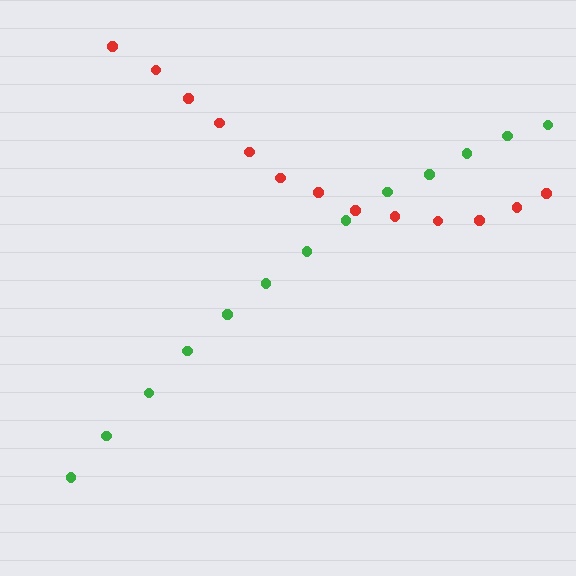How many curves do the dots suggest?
There are 2 distinct paths.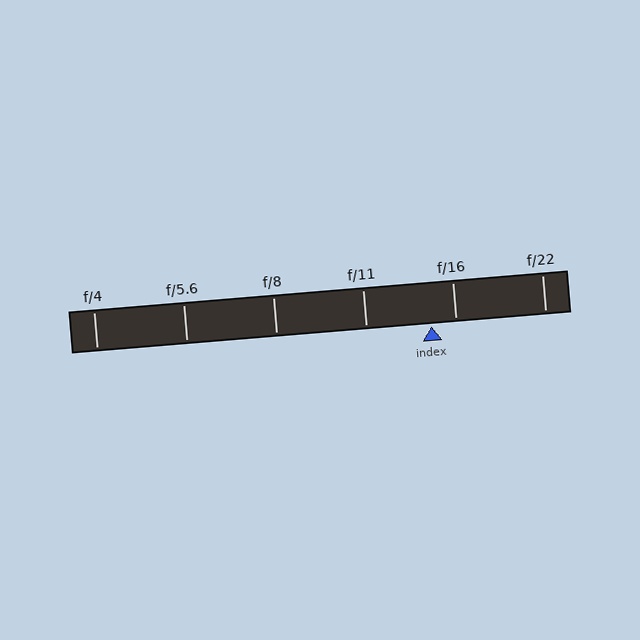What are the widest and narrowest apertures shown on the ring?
The widest aperture shown is f/4 and the narrowest is f/22.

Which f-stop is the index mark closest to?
The index mark is closest to f/16.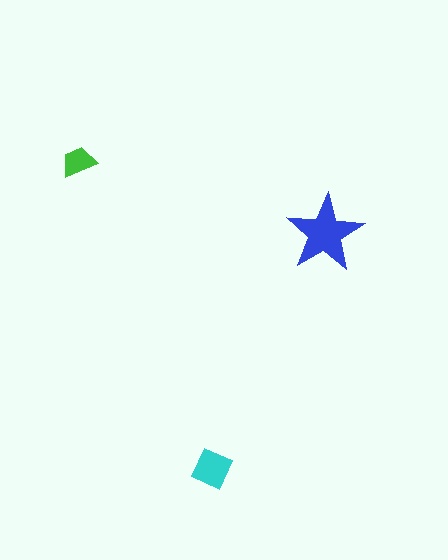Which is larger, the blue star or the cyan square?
The blue star.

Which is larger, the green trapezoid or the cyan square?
The cyan square.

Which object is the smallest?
The green trapezoid.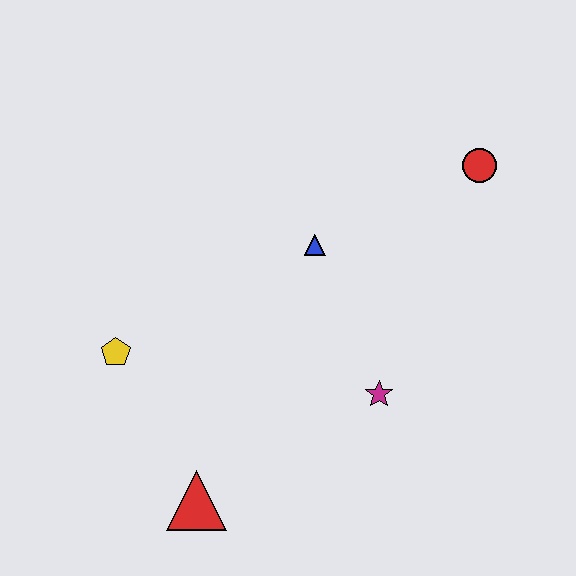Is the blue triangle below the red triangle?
No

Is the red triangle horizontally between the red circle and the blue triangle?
No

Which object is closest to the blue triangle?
The magenta star is closest to the blue triangle.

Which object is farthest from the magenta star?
The yellow pentagon is farthest from the magenta star.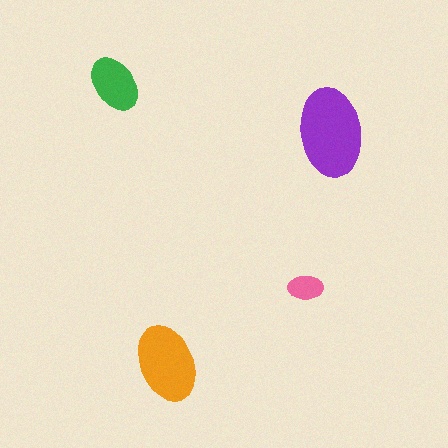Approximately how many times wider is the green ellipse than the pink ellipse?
About 1.5 times wider.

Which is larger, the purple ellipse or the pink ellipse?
The purple one.